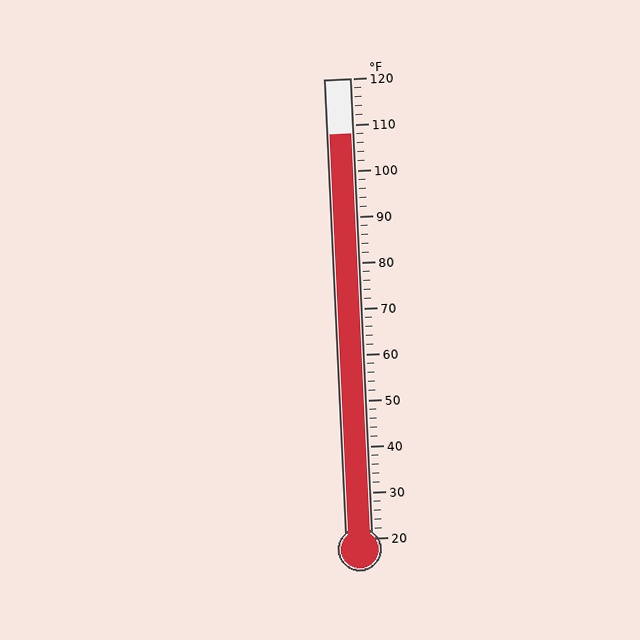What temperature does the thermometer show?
The thermometer shows approximately 108°F.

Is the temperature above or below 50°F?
The temperature is above 50°F.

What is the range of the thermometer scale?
The thermometer scale ranges from 20°F to 120°F.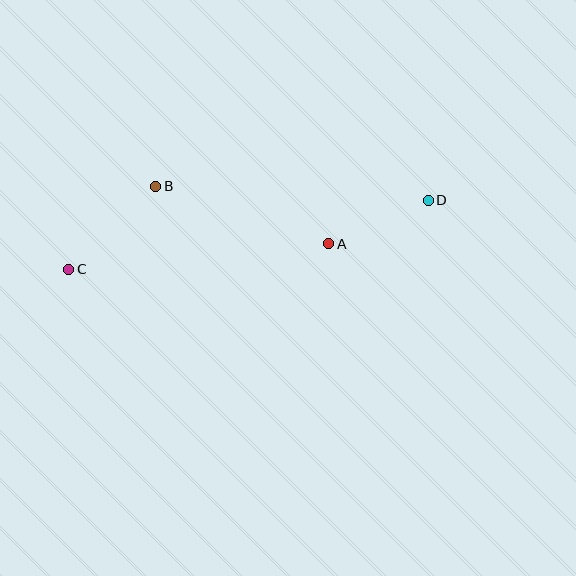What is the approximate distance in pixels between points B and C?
The distance between B and C is approximately 120 pixels.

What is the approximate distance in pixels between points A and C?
The distance between A and C is approximately 261 pixels.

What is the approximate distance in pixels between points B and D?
The distance between B and D is approximately 273 pixels.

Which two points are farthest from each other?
Points C and D are farthest from each other.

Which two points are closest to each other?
Points A and D are closest to each other.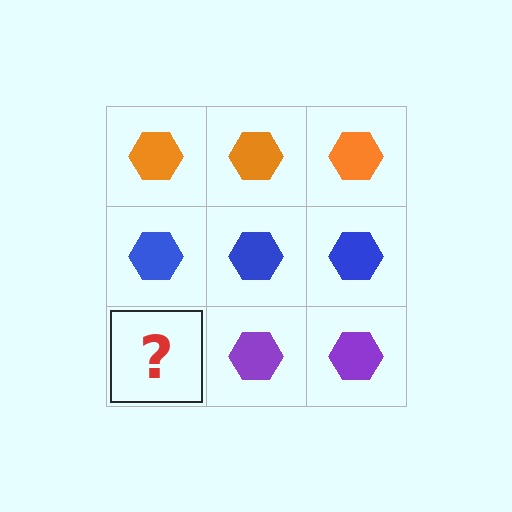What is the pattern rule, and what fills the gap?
The rule is that each row has a consistent color. The gap should be filled with a purple hexagon.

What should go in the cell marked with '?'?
The missing cell should contain a purple hexagon.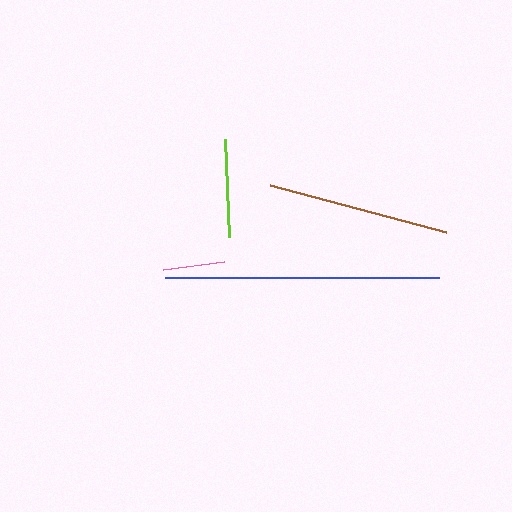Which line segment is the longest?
The blue line is the longest at approximately 273 pixels.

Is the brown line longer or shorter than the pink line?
The brown line is longer than the pink line.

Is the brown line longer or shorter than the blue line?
The blue line is longer than the brown line.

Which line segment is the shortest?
The pink line is the shortest at approximately 61 pixels.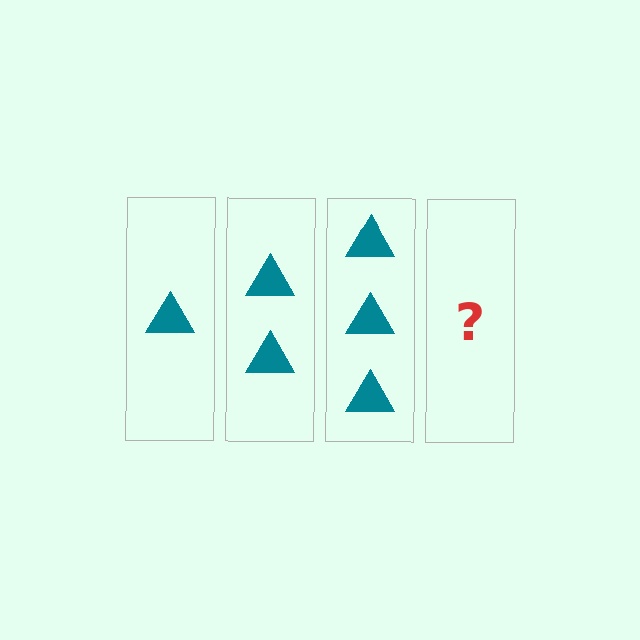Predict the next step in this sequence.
The next step is 4 triangles.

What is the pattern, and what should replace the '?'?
The pattern is that each step adds one more triangle. The '?' should be 4 triangles.